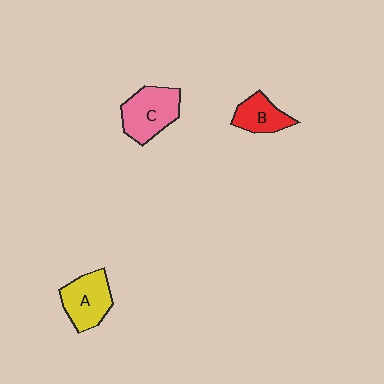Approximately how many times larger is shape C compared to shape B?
Approximately 1.5 times.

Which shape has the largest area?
Shape C (pink).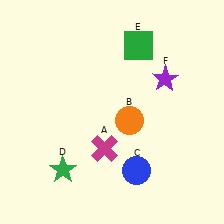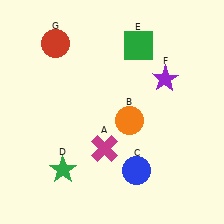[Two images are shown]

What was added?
A red circle (G) was added in Image 2.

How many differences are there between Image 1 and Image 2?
There is 1 difference between the two images.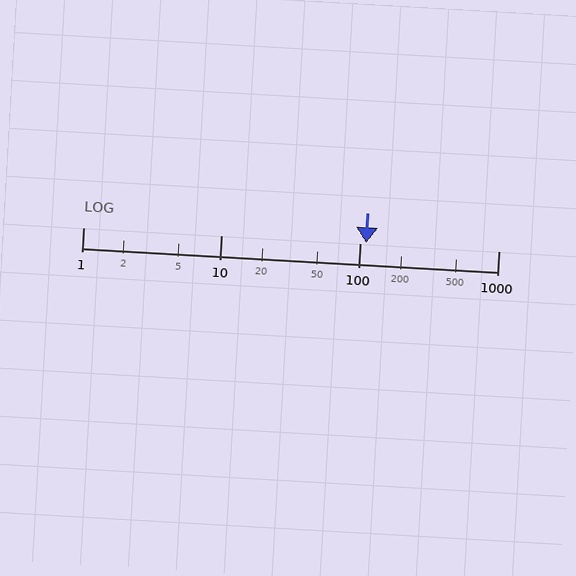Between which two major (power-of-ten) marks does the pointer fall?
The pointer is between 100 and 1000.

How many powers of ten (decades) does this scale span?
The scale spans 3 decades, from 1 to 1000.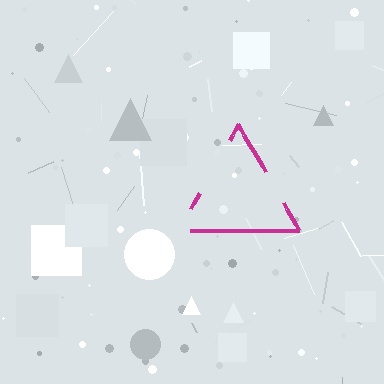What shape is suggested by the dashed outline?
The dashed outline suggests a triangle.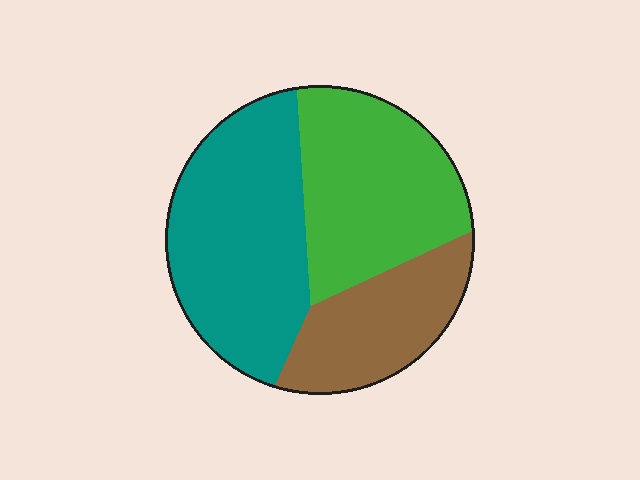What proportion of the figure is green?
Green takes up about one third (1/3) of the figure.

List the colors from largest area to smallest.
From largest to smallest: teal, green, brown.